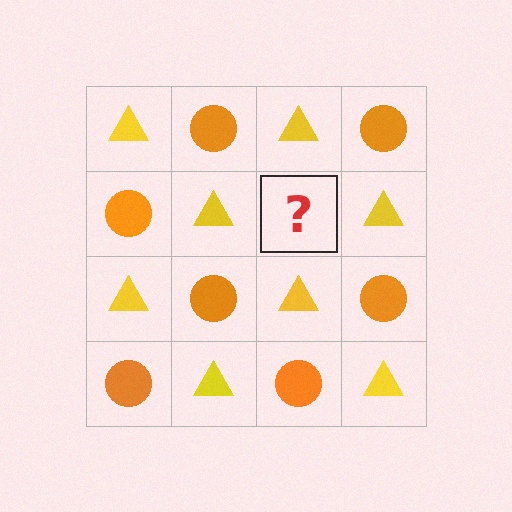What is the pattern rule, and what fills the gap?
The rule is that it alternates yellow triangle and orange circle in a checkerboard pattern. The gap should be filled with an orange circle.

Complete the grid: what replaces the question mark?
The question mark should be replaced with an orange circle.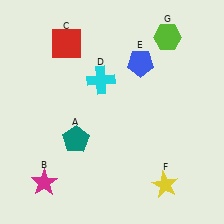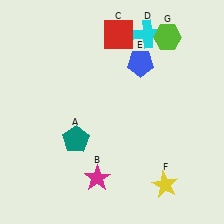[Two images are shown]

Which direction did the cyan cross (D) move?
The cyan cross (D) moved right.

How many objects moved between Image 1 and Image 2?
3 objects moved between the two images.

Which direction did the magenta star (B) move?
The magenta star (B) moved right.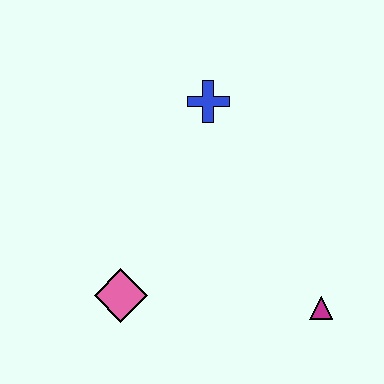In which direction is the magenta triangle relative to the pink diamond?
The magenta triangle is to the right of the pink diamond.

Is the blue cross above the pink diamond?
Yes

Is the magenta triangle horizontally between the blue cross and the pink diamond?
No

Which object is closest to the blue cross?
The pink diamond is closest to the blue cross.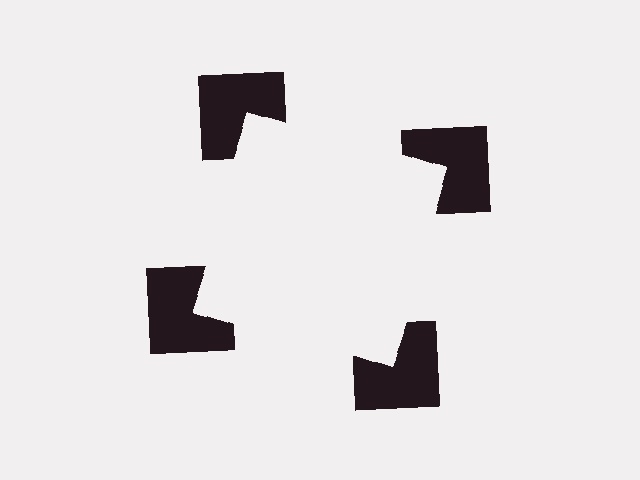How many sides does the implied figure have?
4 sides.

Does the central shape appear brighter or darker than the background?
It typically appears slightly brighter than the background, even though no actual brightness change is drawn.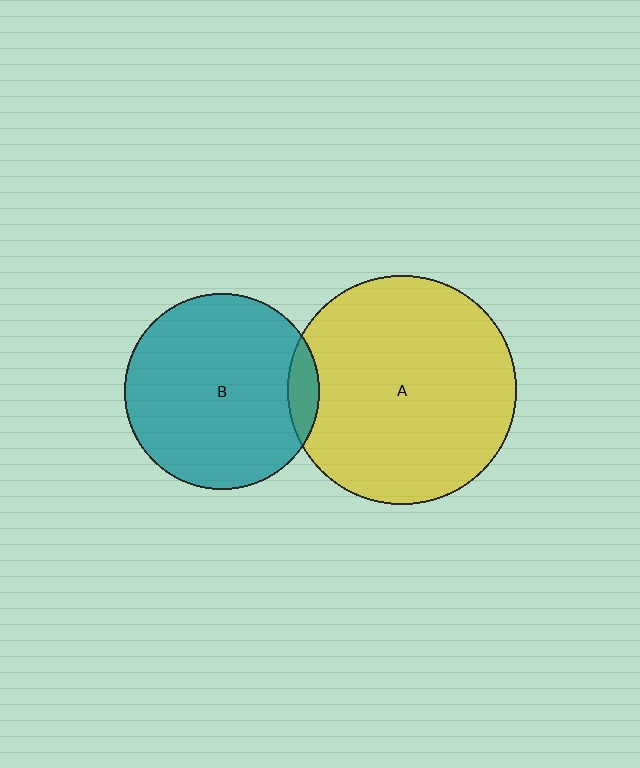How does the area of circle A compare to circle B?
Approximately 1.4 times.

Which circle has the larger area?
Circle A (yellow).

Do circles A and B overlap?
Yes.